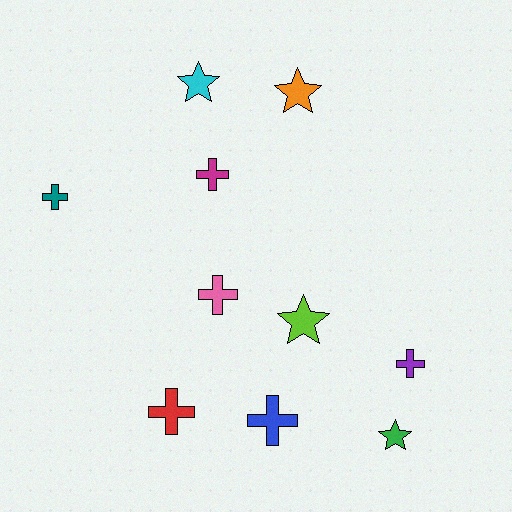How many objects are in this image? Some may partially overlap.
There are 10 objects.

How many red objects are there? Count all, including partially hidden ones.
There is 1 red object.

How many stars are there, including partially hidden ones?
There are 4 stars.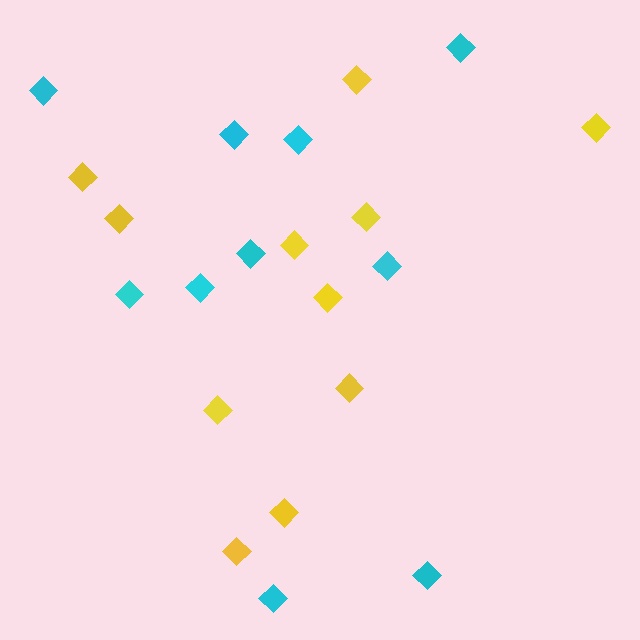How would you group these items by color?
There are 2 groups: one group of yellow diamonds (11) and one group of cyan diamonds (10).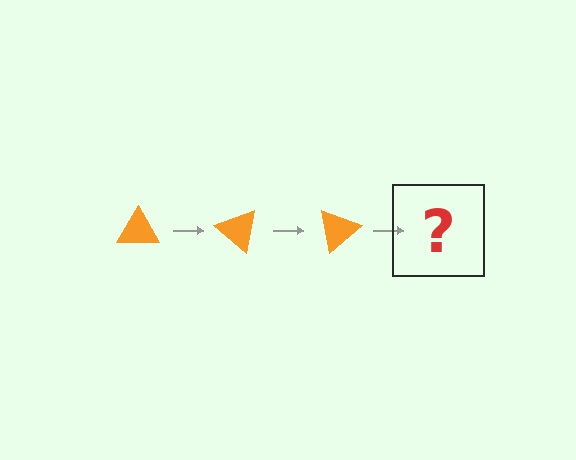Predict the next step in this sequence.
The next step is an orange triangle rotated 120 degrees.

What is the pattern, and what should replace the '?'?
The pattern is that the triangle rotates 40 degrees each step. The '?' should be an orange triangle rotated 120 degrees.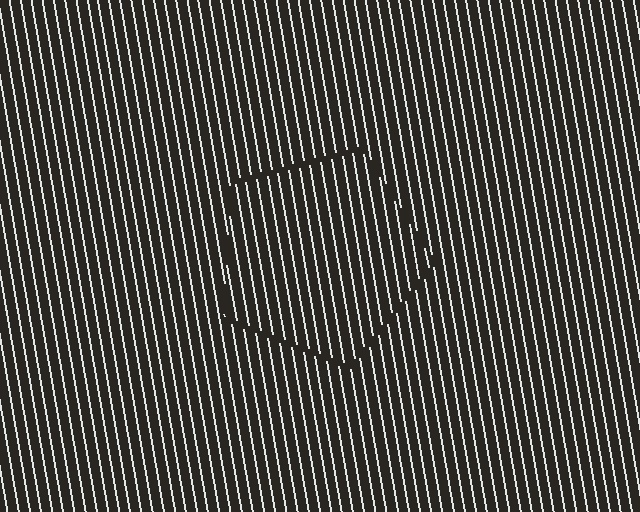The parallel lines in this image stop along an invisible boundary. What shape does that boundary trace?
An illusory pentagon. The interior of the shape contains the same grating, shifted by half a period — the contour is defined by the phase discontinuity where line-ends from the inner and outer gratings abut.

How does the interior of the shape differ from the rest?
The interior of the shape contains the same grating, shifted by half a period — the contour is defined by the phase discontinuity where line-ends from the inner and outer gratings abut.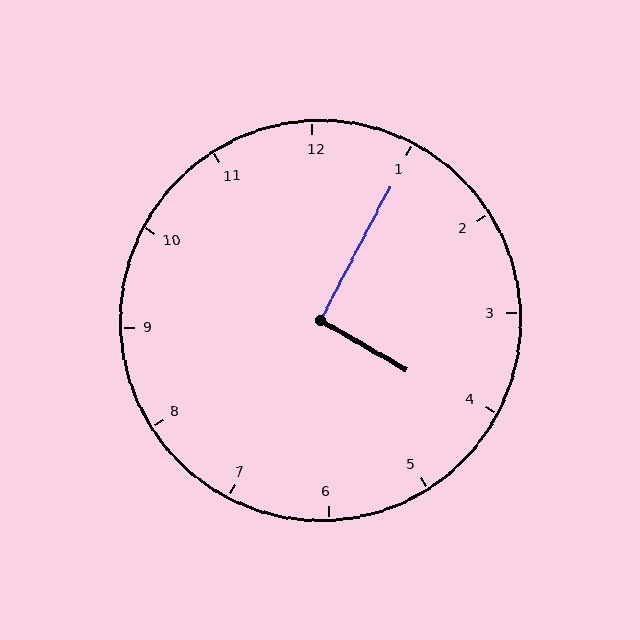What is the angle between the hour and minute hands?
Approximately 92 degrees.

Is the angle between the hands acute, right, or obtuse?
It is right.